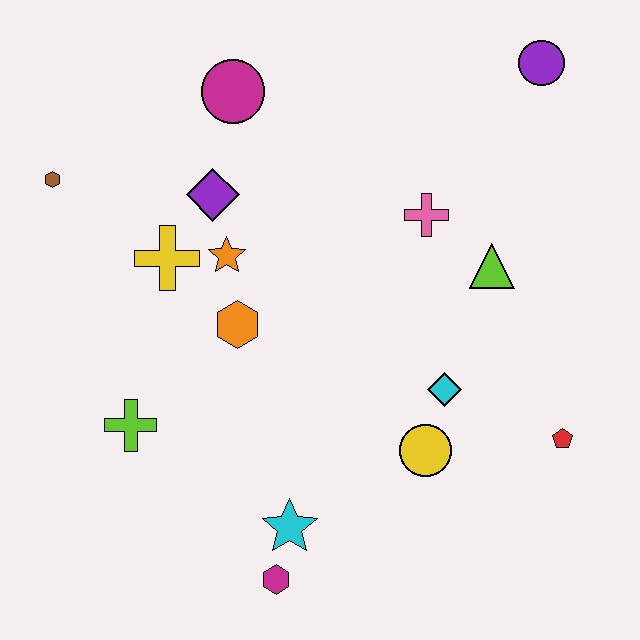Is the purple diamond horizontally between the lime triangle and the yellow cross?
Yes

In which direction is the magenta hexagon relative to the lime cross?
The magenta hexagon is below the lime cross.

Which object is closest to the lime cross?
The orange hexagon is closest to the lime cross.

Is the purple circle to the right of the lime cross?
Yes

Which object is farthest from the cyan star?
The purple circle is farthest from the cyan star.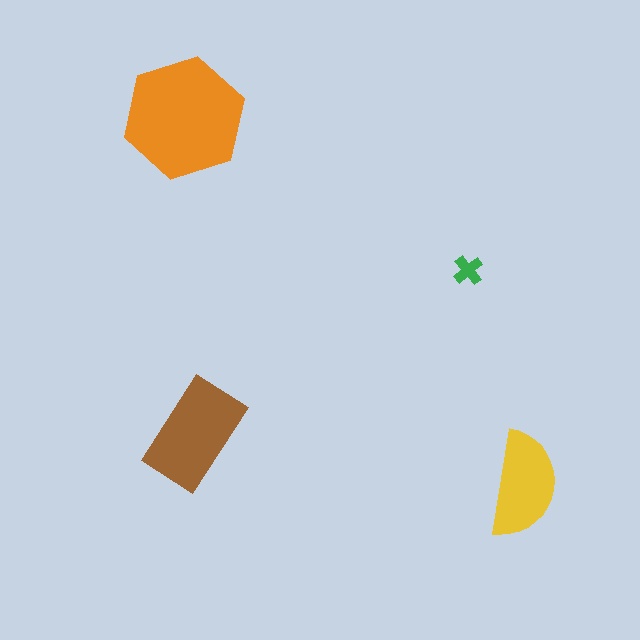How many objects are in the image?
There are 4 objects in the image.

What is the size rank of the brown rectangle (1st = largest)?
2nd.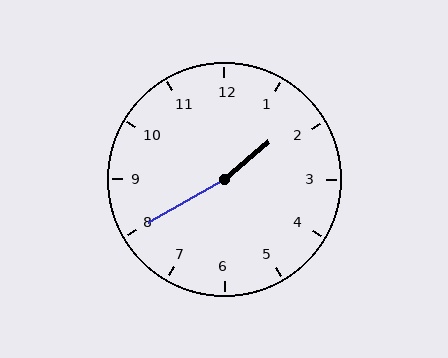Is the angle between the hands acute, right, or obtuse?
It is obtuse.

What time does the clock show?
1:40.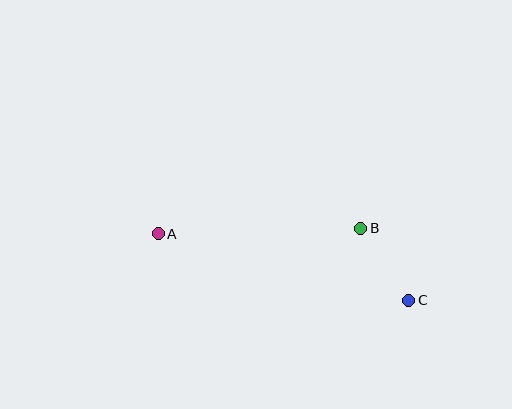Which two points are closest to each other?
Points B and C are closest to each other.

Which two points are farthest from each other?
Points A and C are farthest from each other.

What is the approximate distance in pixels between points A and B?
The distance between A and B is approximately 203 pixels.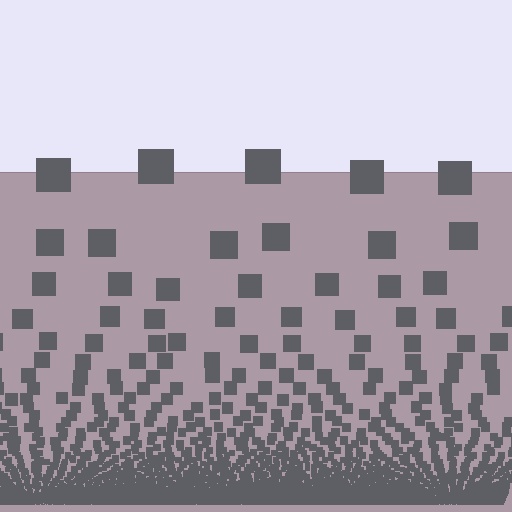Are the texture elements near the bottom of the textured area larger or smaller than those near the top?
Smaller. The gradient is inverted — elements near the bottom are smaller and denser.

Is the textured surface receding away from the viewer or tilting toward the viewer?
The surface appears to tilt toward the viewer. Texture elements get larger and sparser toward the top.